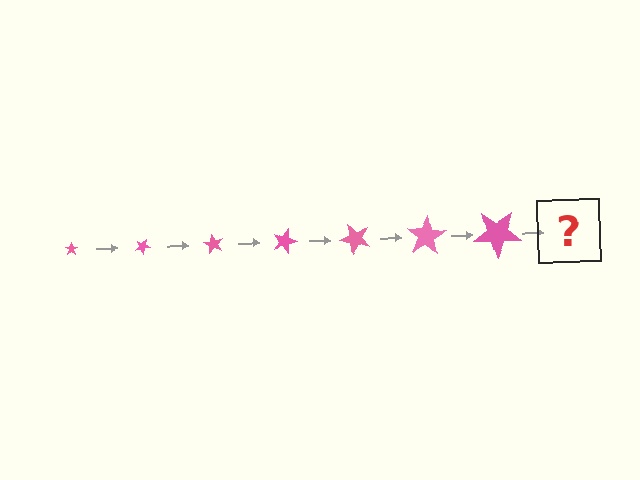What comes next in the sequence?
The next element should be a star, larger than the previous one and rotated 210 degrees from the start.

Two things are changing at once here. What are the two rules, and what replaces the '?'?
The two rules are that the star grows larger each step and it rotates 30 degrees each step. The '?' should be a star, larger than the previous one and rotated 210 degrees from the start.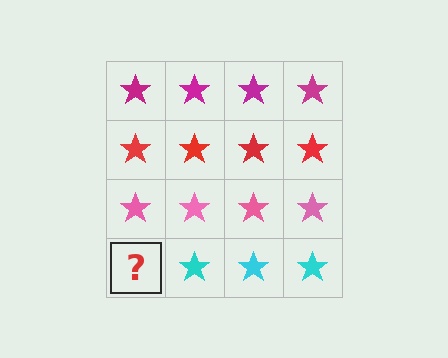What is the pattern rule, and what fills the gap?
The rule is that each row has a consistent color. The gap should be filled with a cyan star.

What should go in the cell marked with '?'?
The missing cell should contain a cyan star.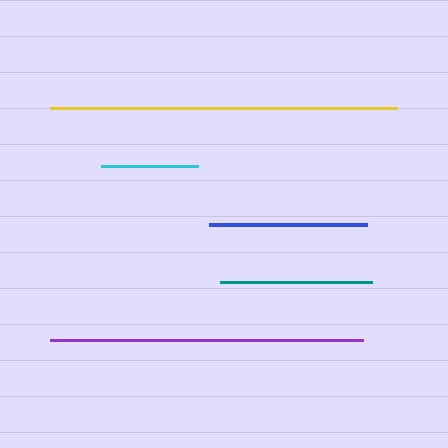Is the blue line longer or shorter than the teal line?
The blue line is longer than the teal line.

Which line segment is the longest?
The yellow line is the longest at approximately 348 pixels.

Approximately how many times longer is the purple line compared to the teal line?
The purple line is approximately 2.1 times the length of the teal line.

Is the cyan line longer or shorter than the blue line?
The blue line is longer than the cyan line.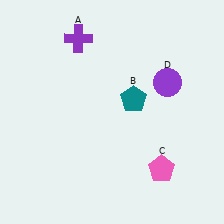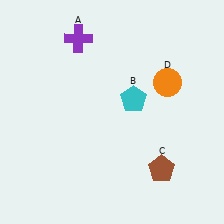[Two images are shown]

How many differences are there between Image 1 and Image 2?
There are 3 differences between the two images.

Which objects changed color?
B changed from teal to cyan. C changed from pink to brown. D changed from purple to orange.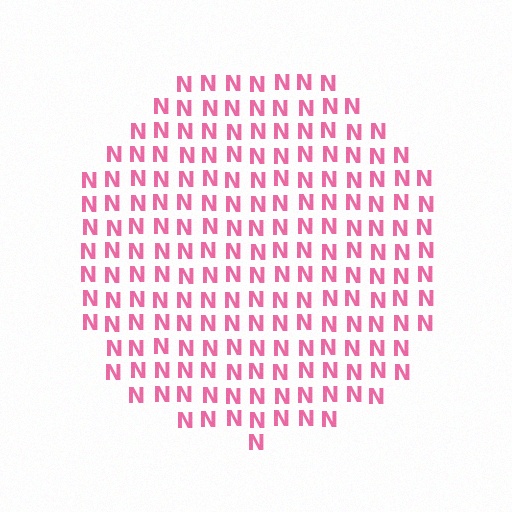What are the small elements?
The small elements are letter N's.